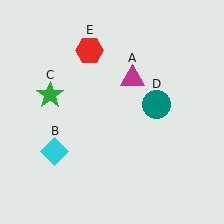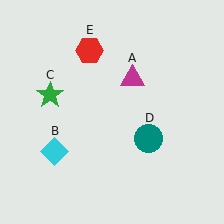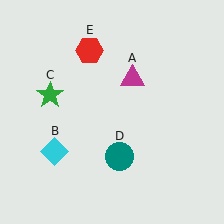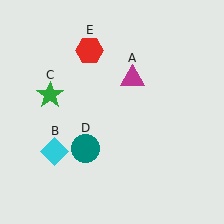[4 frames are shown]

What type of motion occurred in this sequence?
The teal circle (object D) rotated clockwise around the center of the scene.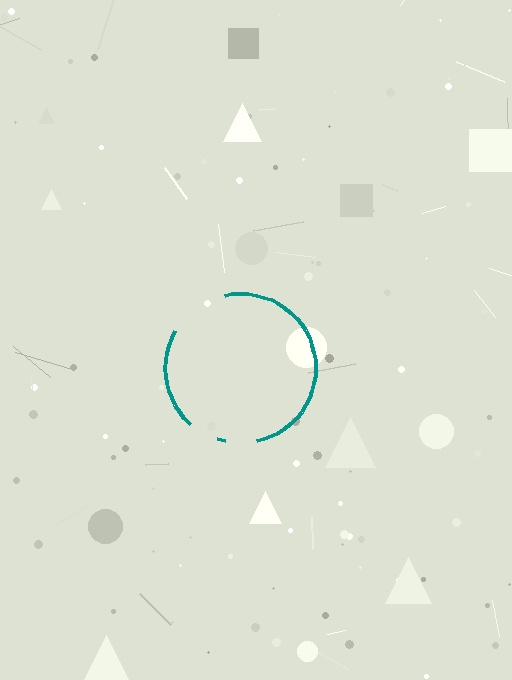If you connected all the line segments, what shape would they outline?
They would outline a circle.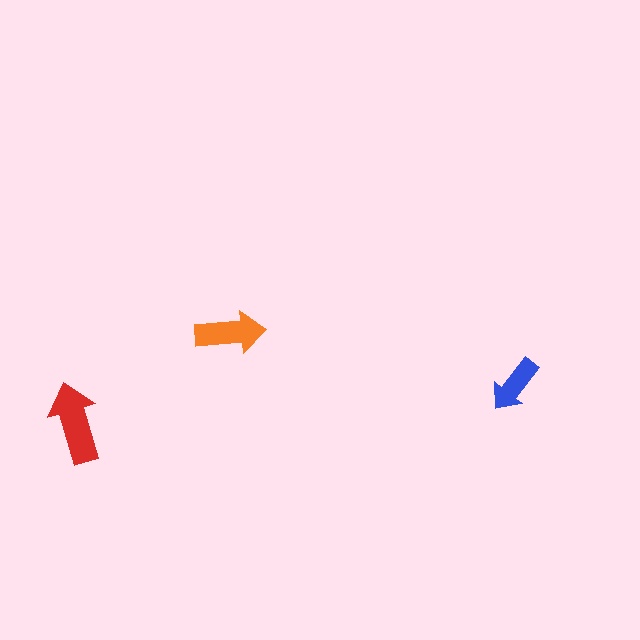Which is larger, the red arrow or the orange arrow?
The red one.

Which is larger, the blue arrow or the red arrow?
The red one.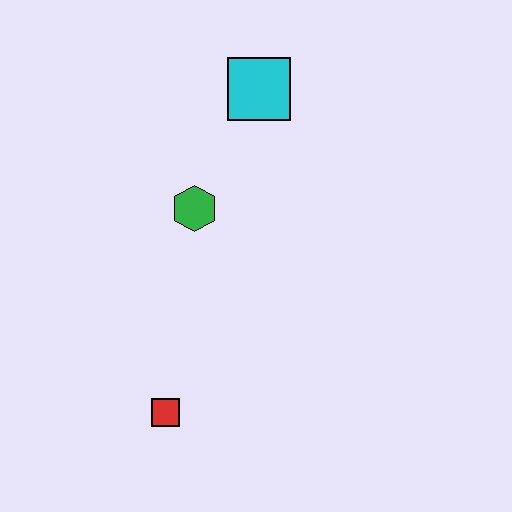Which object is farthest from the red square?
The cyan square is farthest from the red square.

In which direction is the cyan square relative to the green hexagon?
The cyan square is above the green hexagon.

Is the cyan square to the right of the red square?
Yes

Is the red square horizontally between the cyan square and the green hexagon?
No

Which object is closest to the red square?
The green hexagon is closest to the red square.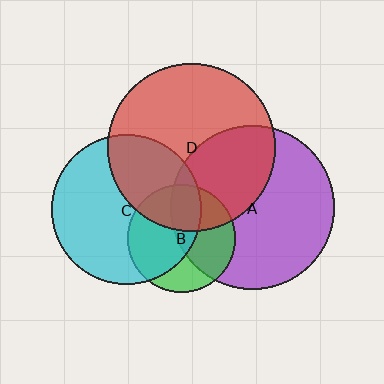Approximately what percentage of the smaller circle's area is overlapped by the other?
Approximately 40%.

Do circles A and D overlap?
Yes.